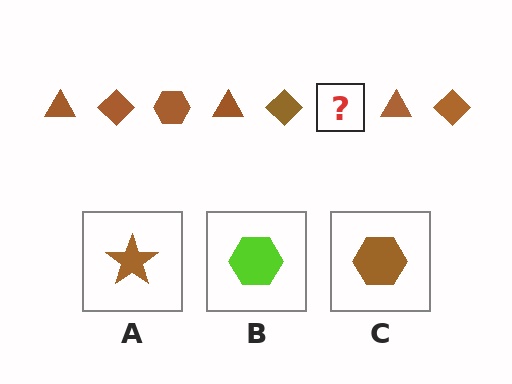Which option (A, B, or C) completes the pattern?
C.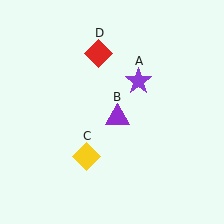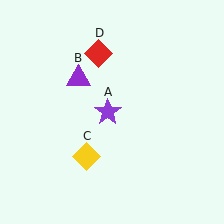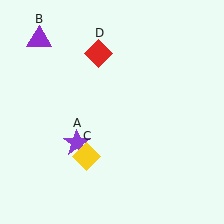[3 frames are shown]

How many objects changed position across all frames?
2 objects changed position: purple star (object A), purple triangle (object B).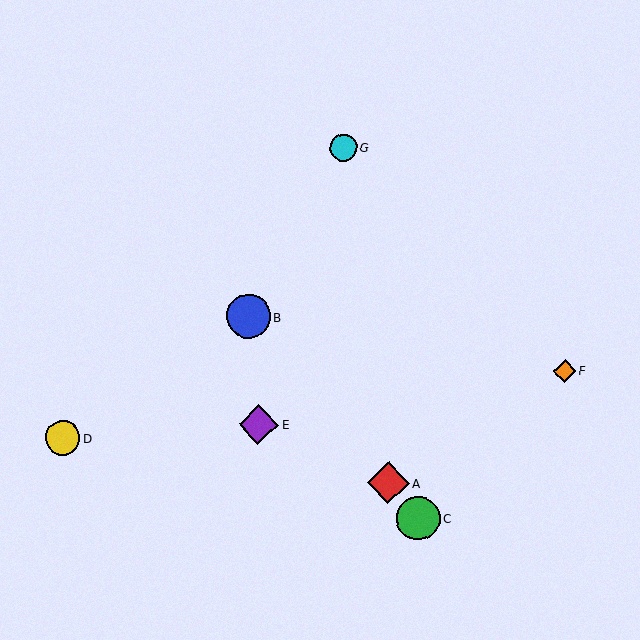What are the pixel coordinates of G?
Object G is at (343, 147).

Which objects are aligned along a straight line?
Objects A, B, C are aligned along a straight line.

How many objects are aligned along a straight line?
3 objects (A, B, C) are aligned along a straight line.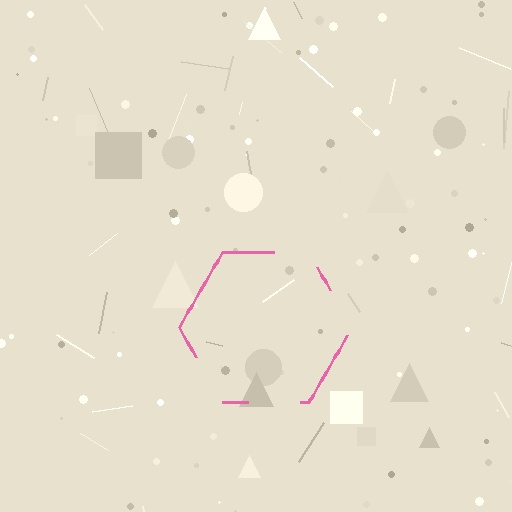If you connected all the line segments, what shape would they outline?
They would outline a hexagon.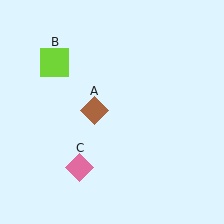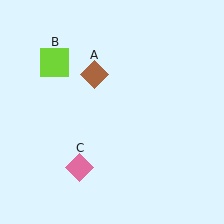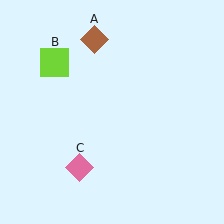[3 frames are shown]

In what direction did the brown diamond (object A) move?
The brown diamond (object A) moved up.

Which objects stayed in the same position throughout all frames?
Lime square (object B) and pink diamond (object C) remained stationary.